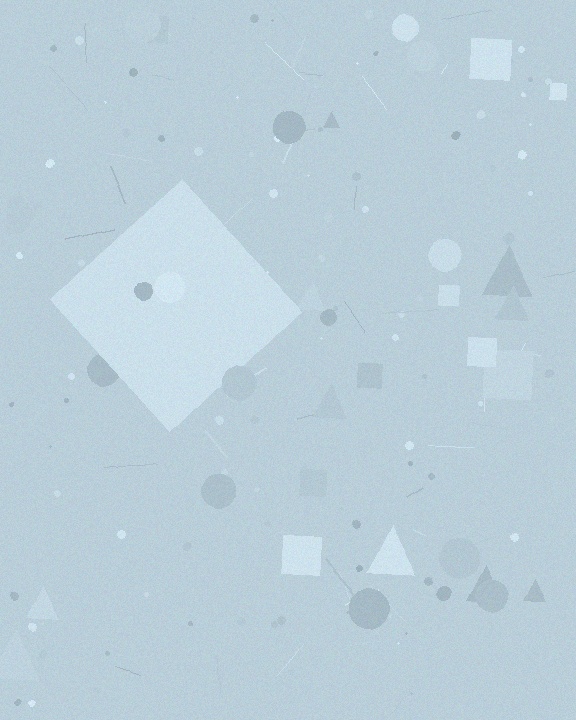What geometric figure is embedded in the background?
A diamond is embedded in the background.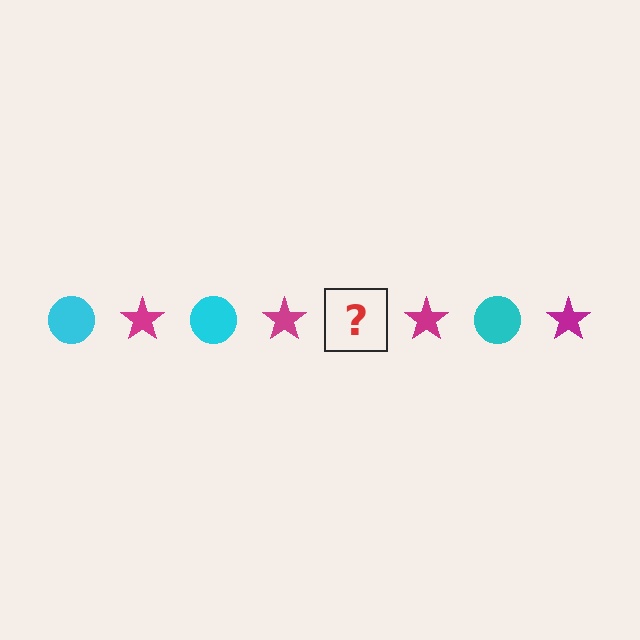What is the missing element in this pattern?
The missing element is a cyan circle.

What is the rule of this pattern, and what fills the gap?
The rule is that the pattern alternates between cyan circle and magenta star. The gap should be filled with a cyan circle.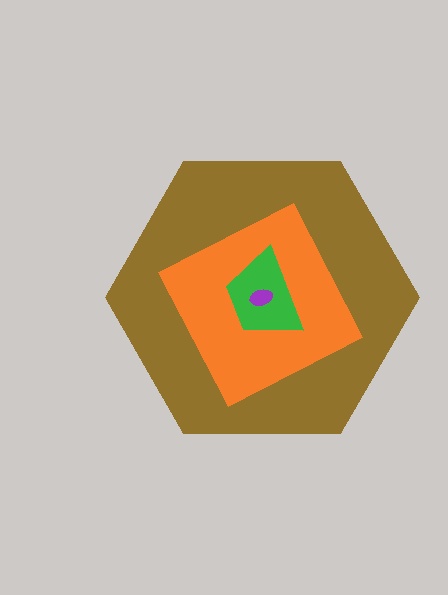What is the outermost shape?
The brown hexagon.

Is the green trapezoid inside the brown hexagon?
Yes.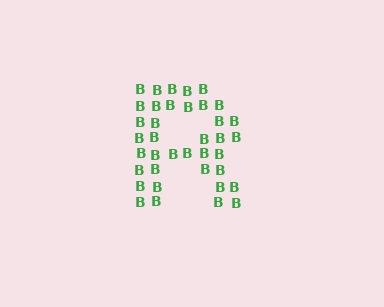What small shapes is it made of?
It is made of small letter B's.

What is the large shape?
The large shape is the letter R.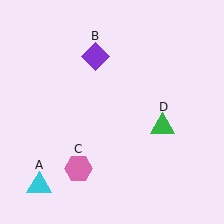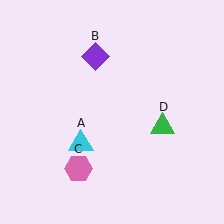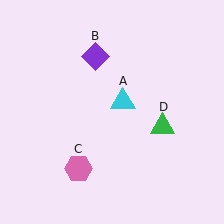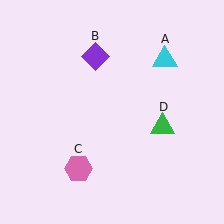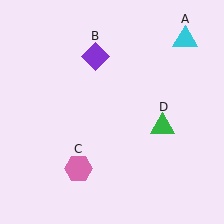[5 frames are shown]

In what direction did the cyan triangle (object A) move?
The cyan triangle (object A) moved up and to the right.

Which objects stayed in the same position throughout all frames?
Purple diamond (object B) and pink hexagon (object C) and green triangle (object D) remained stationary.